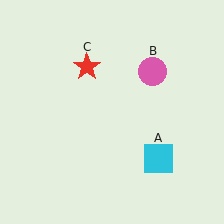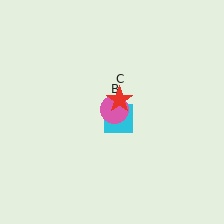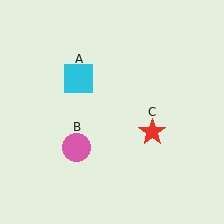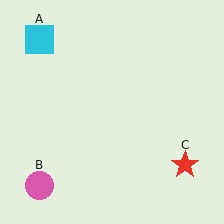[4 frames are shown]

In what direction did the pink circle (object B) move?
The pink circle (object B) moved down and to the left.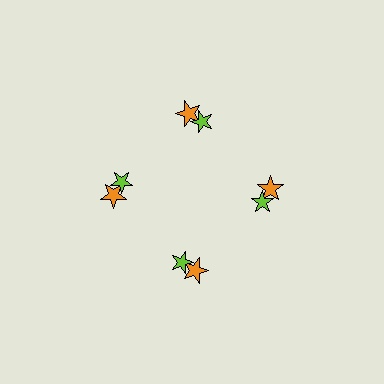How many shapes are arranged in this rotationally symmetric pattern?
There are 8 shapes, arranged in 4 groups of 2.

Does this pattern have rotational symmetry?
Yes, this pattern has 4-fold rotational symmetry. It looks the same after rotating 90 degrees around the center.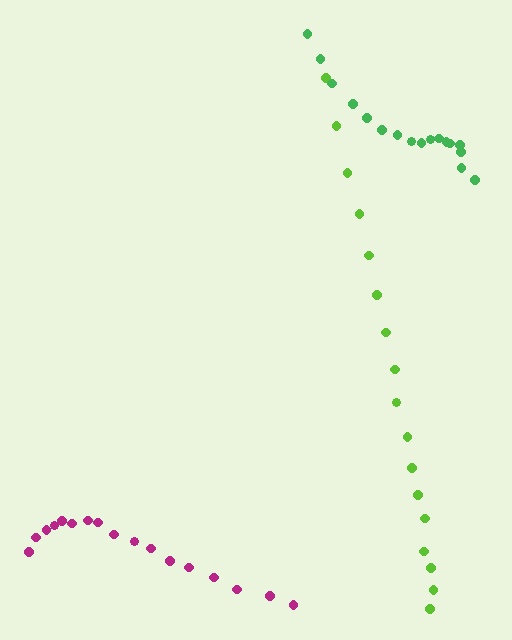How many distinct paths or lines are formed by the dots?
There are 3 distinct paths.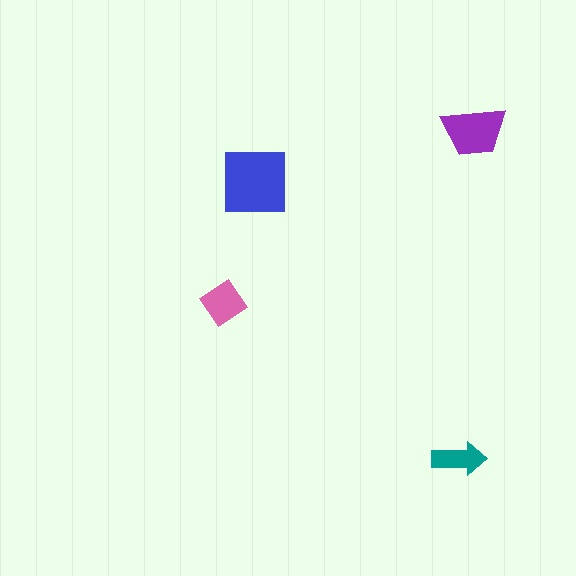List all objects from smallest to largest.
The teal arrow, the pink diamond, the purple trapezoid, the blue square.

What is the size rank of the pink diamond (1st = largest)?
3rd.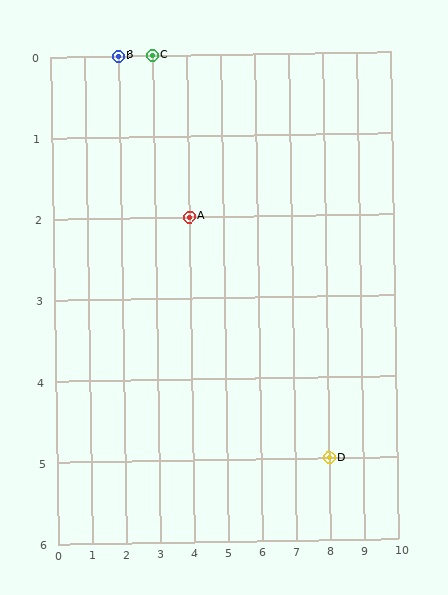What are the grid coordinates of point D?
Point D is at grid coordinates (8, 5).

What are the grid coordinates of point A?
Point A is at grid coordinates (4, 2).